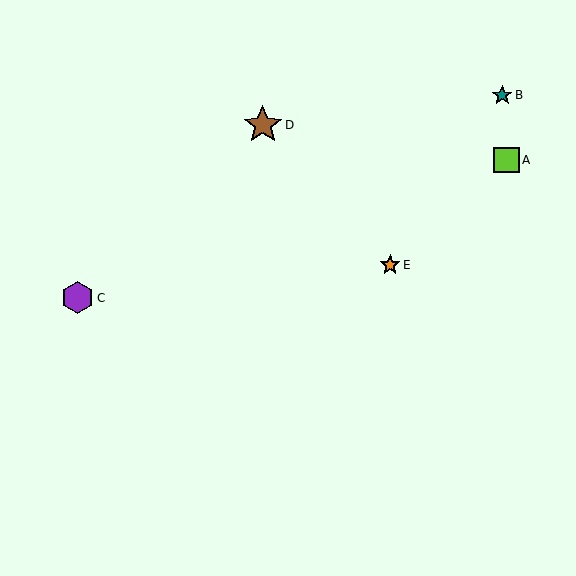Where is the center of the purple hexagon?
The center of the purple hexagon is at (78, 298).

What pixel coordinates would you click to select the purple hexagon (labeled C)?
Click at (78, 298) to select the purple hexagon C.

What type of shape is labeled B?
Shape B is a teal star.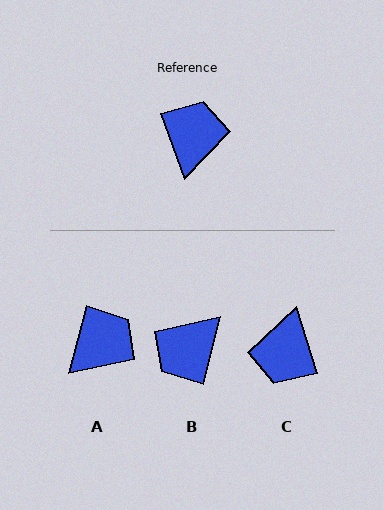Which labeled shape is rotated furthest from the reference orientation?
C, about 178 degrees away.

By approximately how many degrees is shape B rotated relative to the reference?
Approximately 147 degrees counter-clockwise.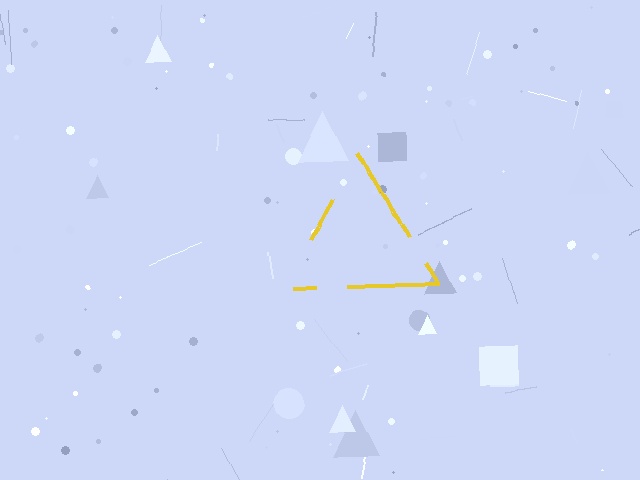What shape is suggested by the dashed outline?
The dashed outline suggests a triangle.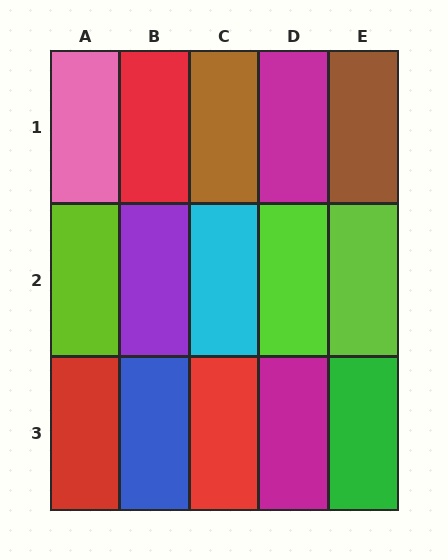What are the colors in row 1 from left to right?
Pink, red, brown, magenta, brown.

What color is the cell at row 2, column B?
Purple.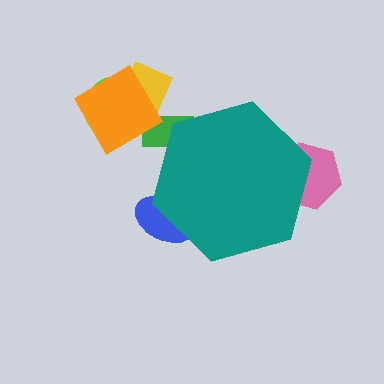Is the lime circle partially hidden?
No, the lime circle is fully visible.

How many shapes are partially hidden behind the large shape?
3 shapes are partially hidden.